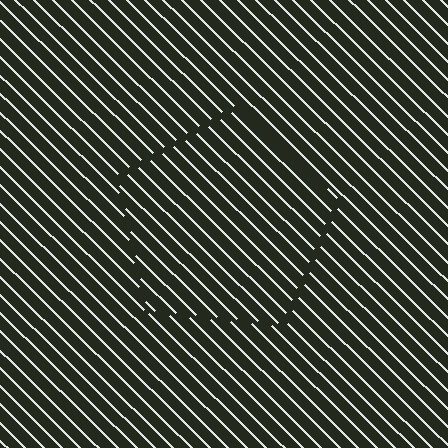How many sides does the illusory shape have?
5 sides — the line-ends trace a pentagon.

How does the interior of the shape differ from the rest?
The interior of the shape contains the same grating, shifted by half a period — the contour is defined by the phase discontinuity where line-ends from the inner and outer gratings abut.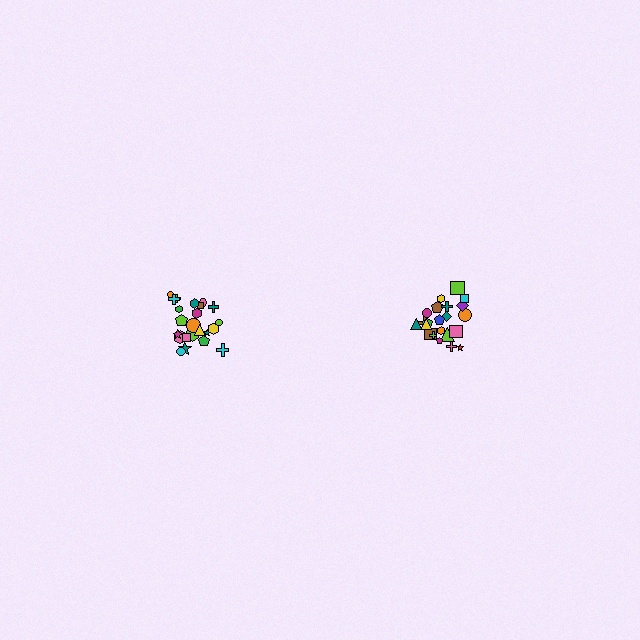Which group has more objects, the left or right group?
The left group.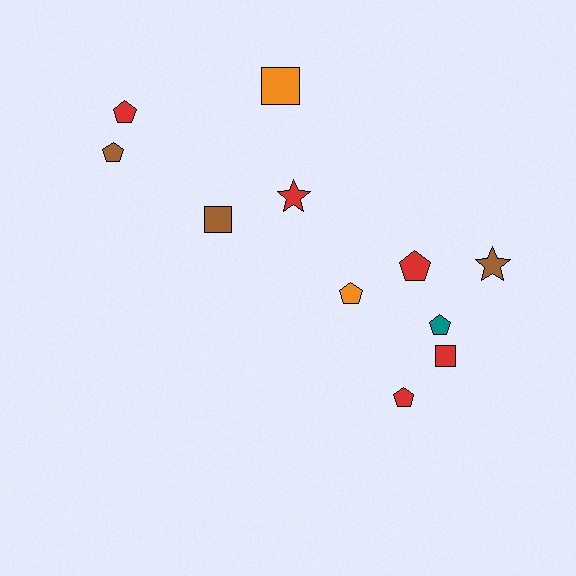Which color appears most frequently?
Red, with 5 objects.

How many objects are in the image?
There are 11 objects.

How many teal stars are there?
There are no teal stars.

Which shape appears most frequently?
Pentagon, with 6 objects.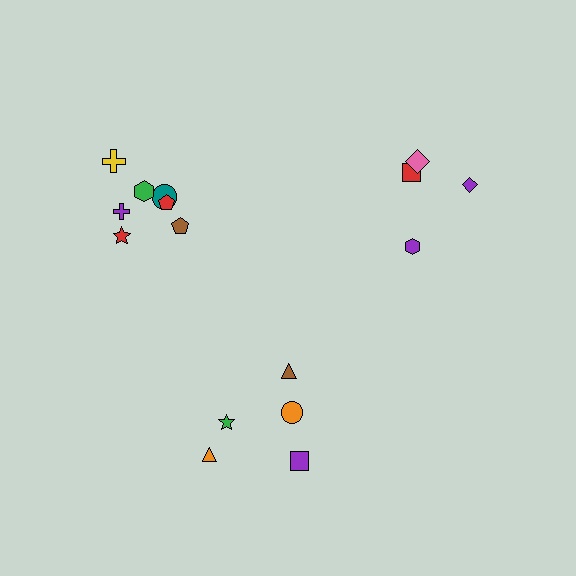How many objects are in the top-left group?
There are 7 objects.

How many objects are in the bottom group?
There are 5 objects.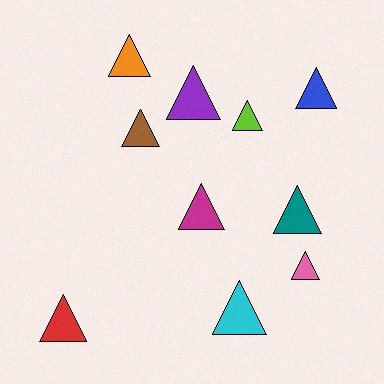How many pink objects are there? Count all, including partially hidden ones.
There is 1 pink object.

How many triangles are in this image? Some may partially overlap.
There are 10 triangles.